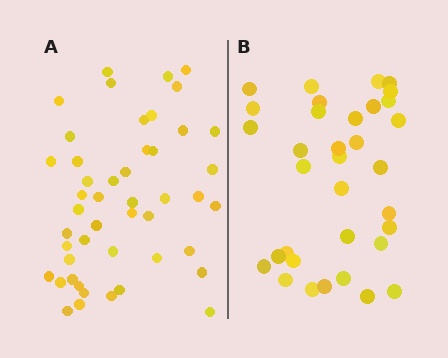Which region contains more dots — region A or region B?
Region A (the left region) has more dots.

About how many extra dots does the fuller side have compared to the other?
Region A has approximately 15 more dots than region B.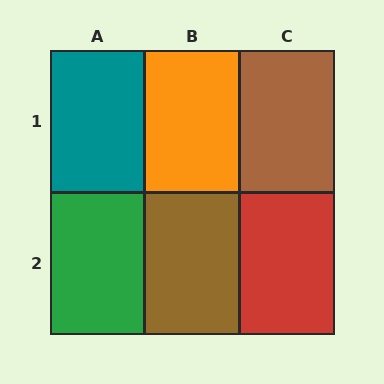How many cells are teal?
1 cell is teal.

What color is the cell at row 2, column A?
Green.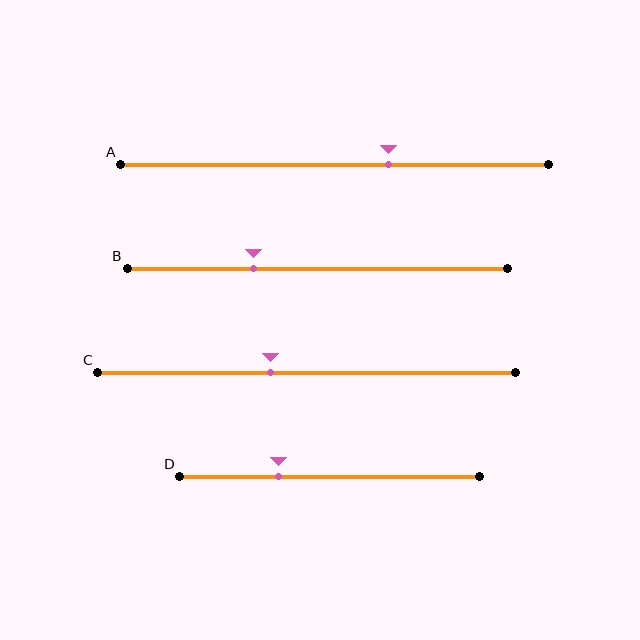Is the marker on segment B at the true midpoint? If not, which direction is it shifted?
No, the marker on segment B is shifted to the left by about 17% of the segment length.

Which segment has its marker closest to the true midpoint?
Segment C has its marker closest to the true midpoint.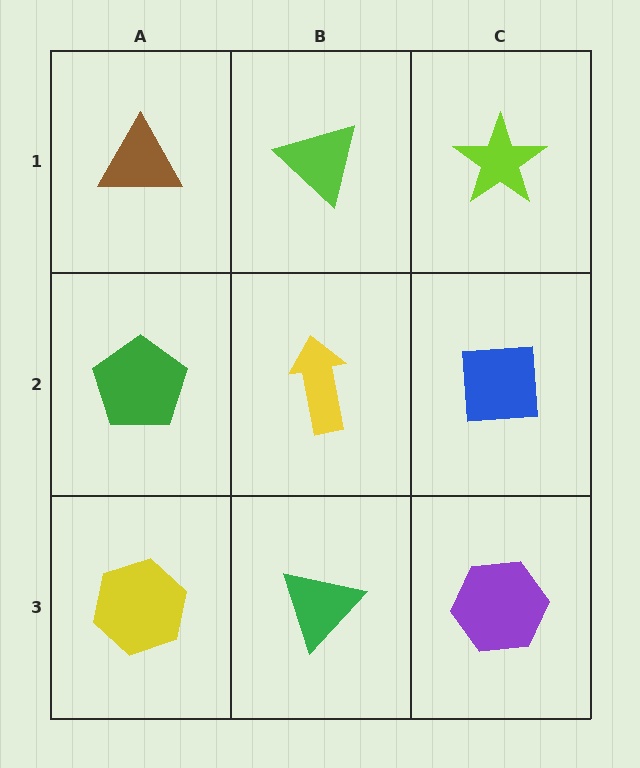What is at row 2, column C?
A blue square.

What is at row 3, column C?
A purple hexagon.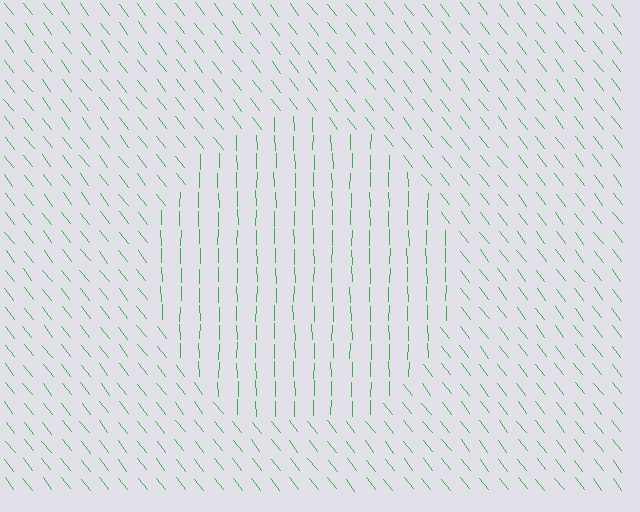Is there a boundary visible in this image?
Yes, there is a texture boundary formed by a change in line orientation.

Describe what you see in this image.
The image is filled with small green line segments. A circle region in the image has lines oriented differently from the surrounding lines, creating a visible texture boundary.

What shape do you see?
I see a circle.